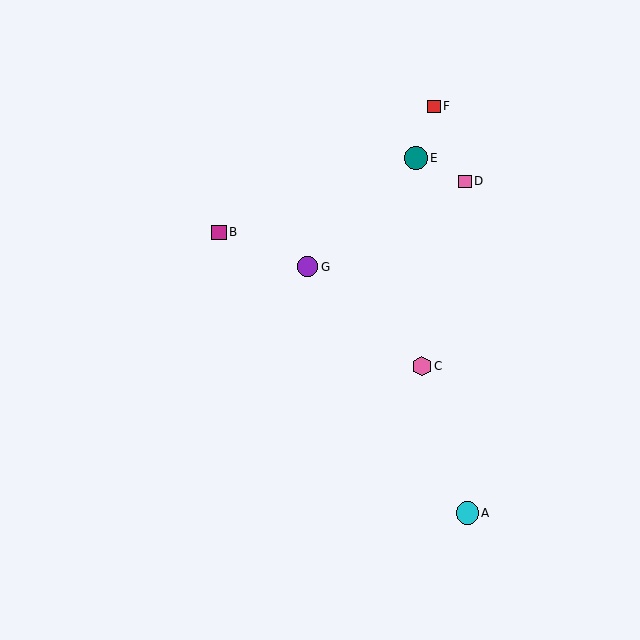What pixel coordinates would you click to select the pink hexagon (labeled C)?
Click at (422, 366) to select the pink hexagon C.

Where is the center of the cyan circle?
The center of the cyan circle is at (467, 513).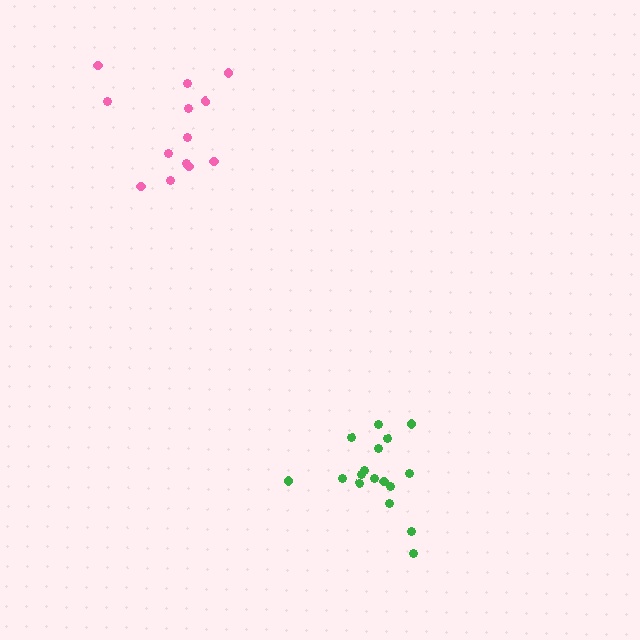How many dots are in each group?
Group 1: 13 dots, Group 2: 17 dots (30 total).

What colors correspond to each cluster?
The clusters are colored: pink, green.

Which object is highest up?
The pink cluster is topmost.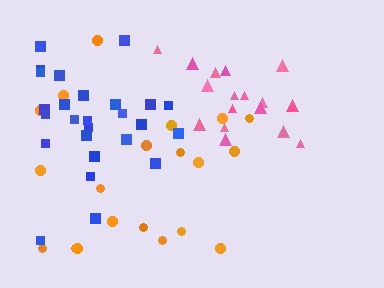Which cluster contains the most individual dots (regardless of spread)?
Blue (26).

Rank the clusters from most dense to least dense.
pink, blue, orange.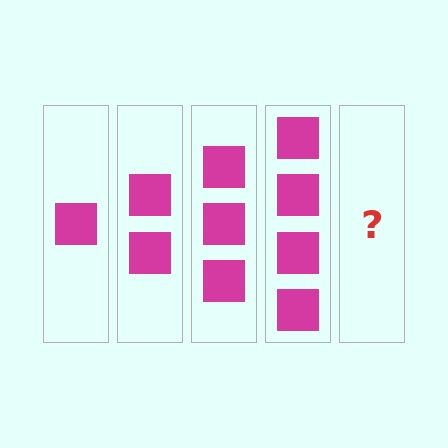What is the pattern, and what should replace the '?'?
The pattern is that each step adds one more square. The '?' should be 5 squares.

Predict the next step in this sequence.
The next step is 5 squares.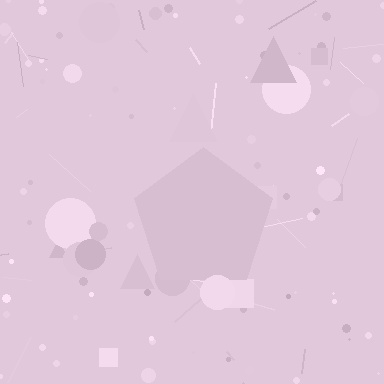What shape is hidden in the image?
A pentagon is hidden in the image.